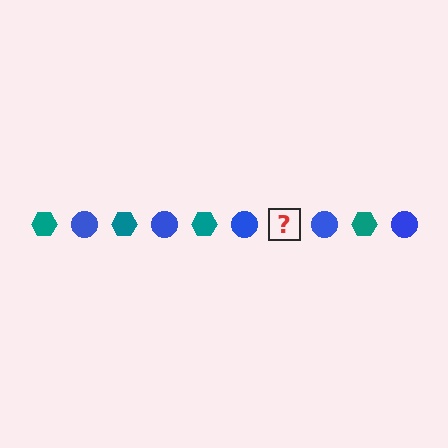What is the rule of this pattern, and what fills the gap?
The rule is that the pattern alternates between teal hexagon and blue circle. The gap should be filled with a teal hexagon.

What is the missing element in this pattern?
The missing element is a teal hexagon.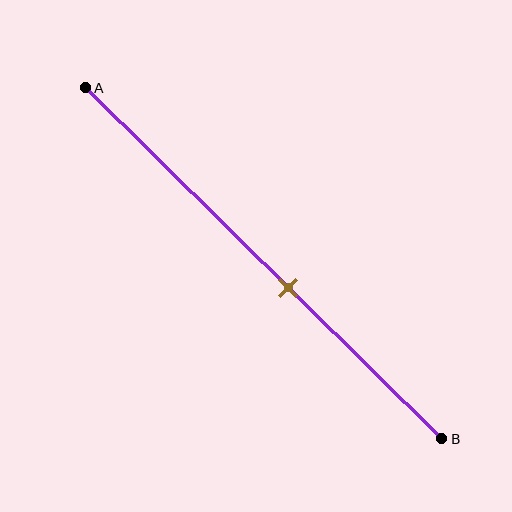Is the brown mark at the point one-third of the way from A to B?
No, the mark is at about 55% from A, not at the 33% one-third point.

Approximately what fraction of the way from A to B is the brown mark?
The brown mark is approximately 55% of the way from A to B.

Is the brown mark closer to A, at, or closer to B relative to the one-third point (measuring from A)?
The brown mark is closer to point B than the one-third point of segment AB.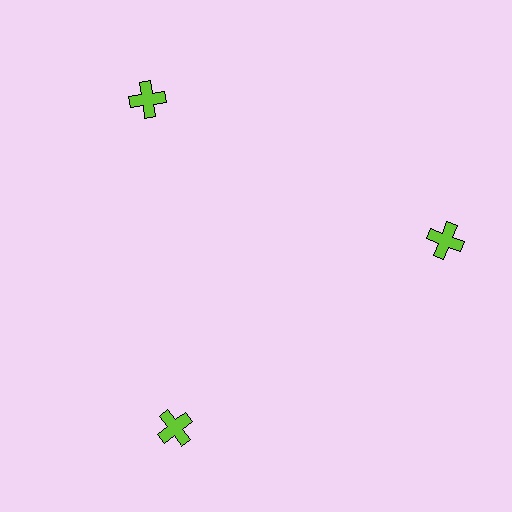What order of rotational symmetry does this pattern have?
This pattern has 3-fold rotational symmetry.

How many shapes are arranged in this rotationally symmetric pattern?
There are 3 shapes, arranged in 3 groups of 1.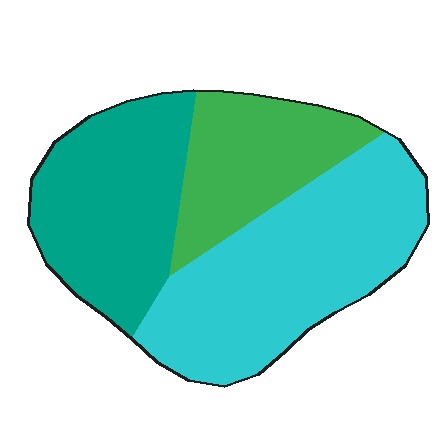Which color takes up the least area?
Green, at roughly 25%.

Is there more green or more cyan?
Cyan.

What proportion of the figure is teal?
Teal covers around 30% of the figure.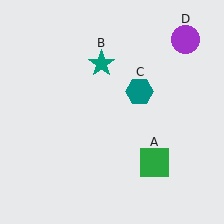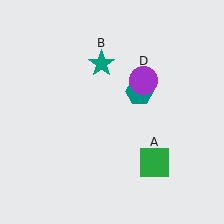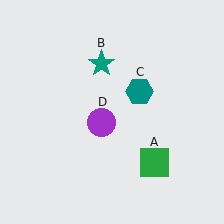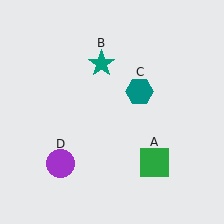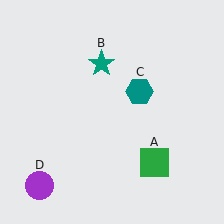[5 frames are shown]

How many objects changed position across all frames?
1 object changed position: purple circle (object D).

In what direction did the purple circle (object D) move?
The purple circle (object D) moved down and to the left.